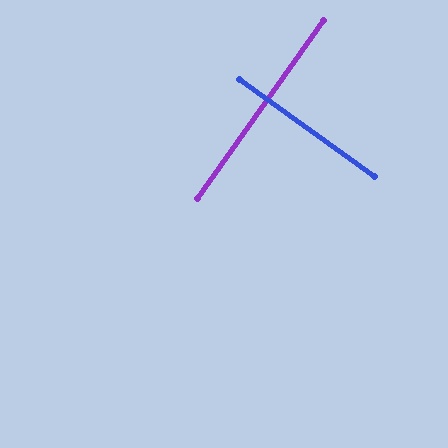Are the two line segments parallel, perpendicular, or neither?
Perpendicular — they meet at approximately 90°.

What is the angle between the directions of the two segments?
Approximately 90 degrees.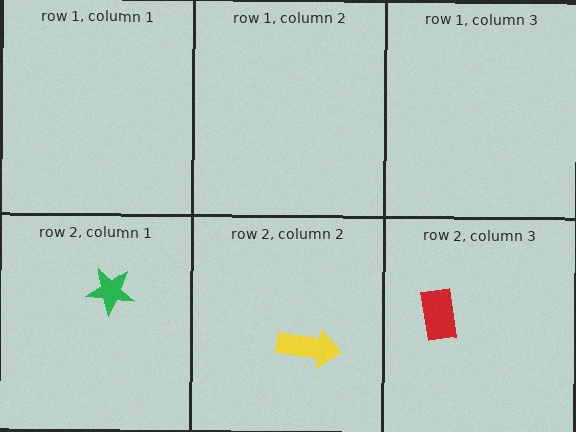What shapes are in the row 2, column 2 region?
The yellow arrow.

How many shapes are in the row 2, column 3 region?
1.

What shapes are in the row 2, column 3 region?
The red rectangle.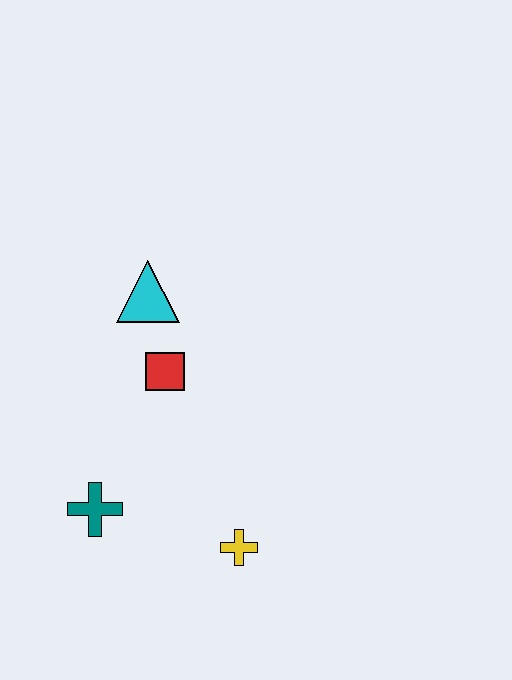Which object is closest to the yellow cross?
The teal cross is closest to the yellow cross.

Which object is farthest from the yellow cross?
The cyan triangle is farthest from the yellow cross.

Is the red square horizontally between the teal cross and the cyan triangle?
No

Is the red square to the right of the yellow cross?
No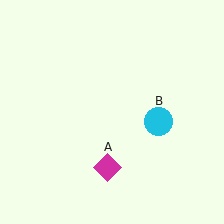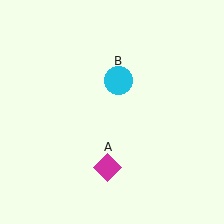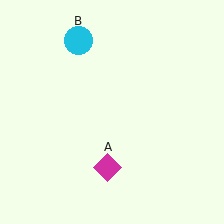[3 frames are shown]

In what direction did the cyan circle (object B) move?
The cyan circle (object B) moved up and to the left.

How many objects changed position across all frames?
1 object changed position: cyan circle (object B).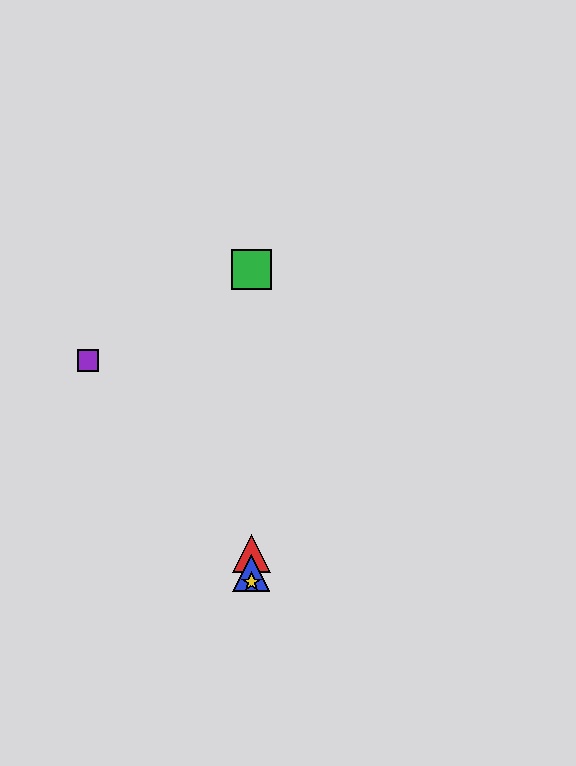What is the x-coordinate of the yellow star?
The yellow star is at x≈251.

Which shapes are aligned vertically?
The red triangle, the blue triangle, the green square, the yellow star are aligned vertically.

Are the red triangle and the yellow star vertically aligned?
Yes, both are at x≈251.